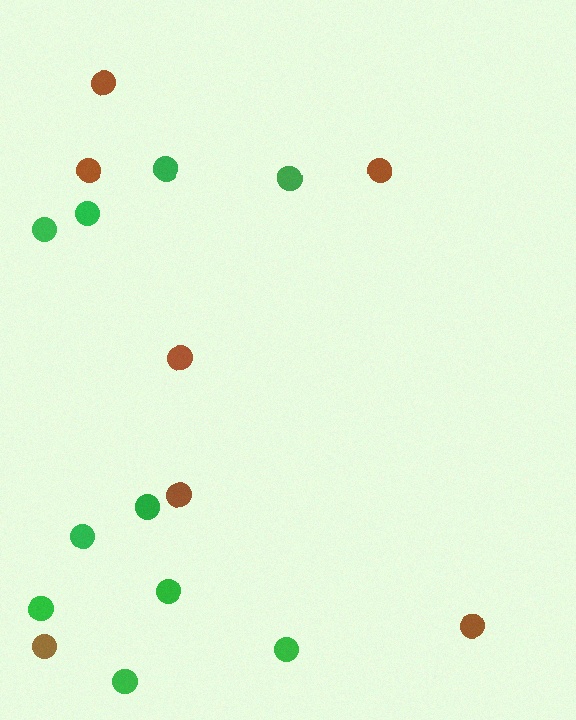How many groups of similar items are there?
There are 2 groups: one group of brown circles (7) and one group of green circles (10).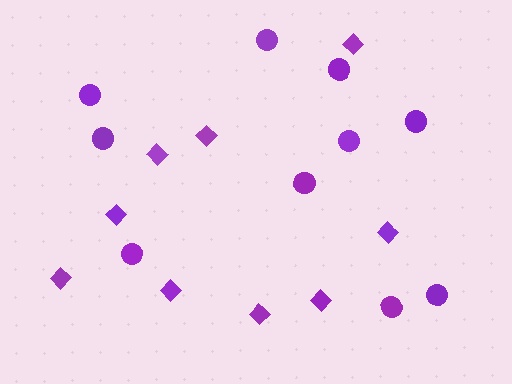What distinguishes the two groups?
There are 2 groups: one group of diamonds (9) and one group of circles (10).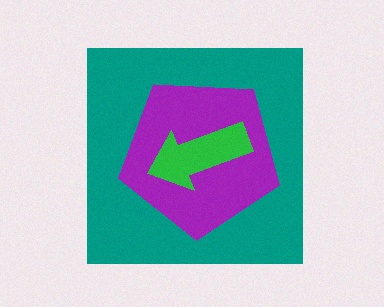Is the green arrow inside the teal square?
Yes.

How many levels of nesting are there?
3.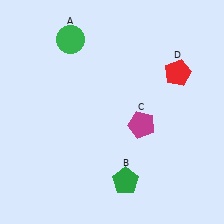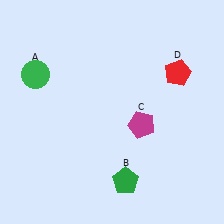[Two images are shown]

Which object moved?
The green circle (A) moved down.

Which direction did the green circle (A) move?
The green circle (A) moved down.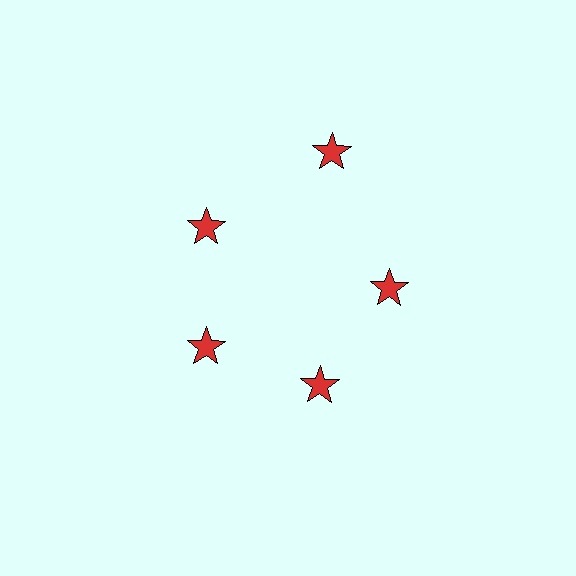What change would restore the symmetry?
The symmetry would be restored by moving it inward, back onto the ring so that all 5 stars sit at equal angles and equal distance from the center.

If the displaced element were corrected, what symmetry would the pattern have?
It would have 5-fold rotational symmetry — the pattern would map onto itself every 72 degrees.